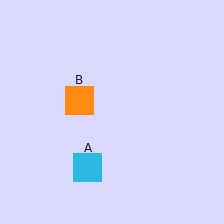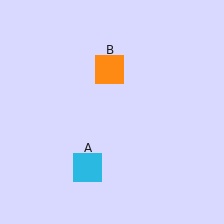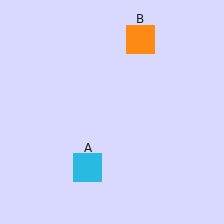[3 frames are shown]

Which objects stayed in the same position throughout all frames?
Cyan square (object A) remained stationary.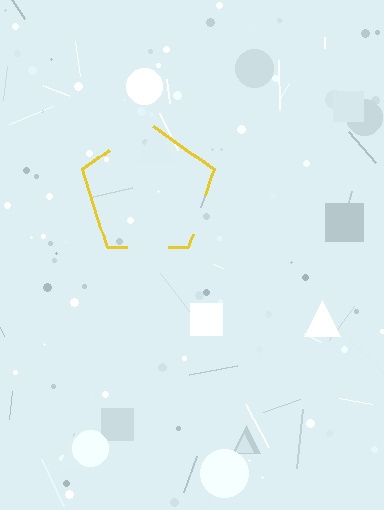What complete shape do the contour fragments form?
The contour fragments form a pentagon.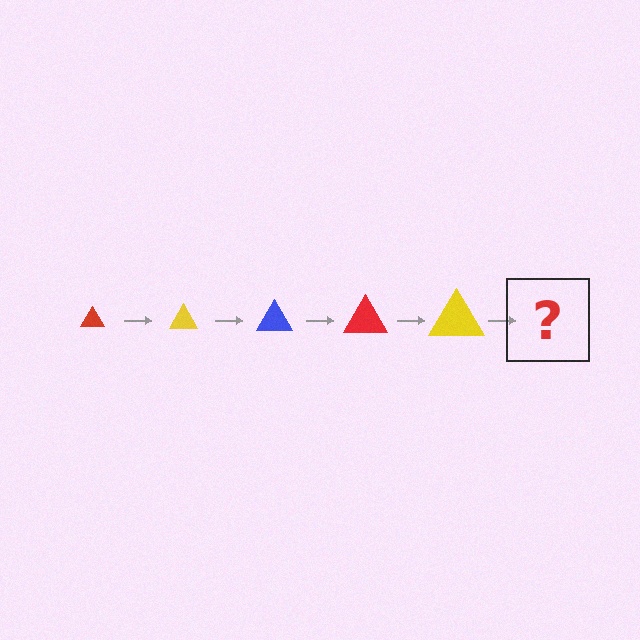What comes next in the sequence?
The next element should be a blue triangle, larger than the previous one.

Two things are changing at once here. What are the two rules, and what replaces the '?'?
The two rules are that the triangle grows larger each step and the color cycles through red, yellow, and blue. The '?' should be a blue triangle, larger than the previous one.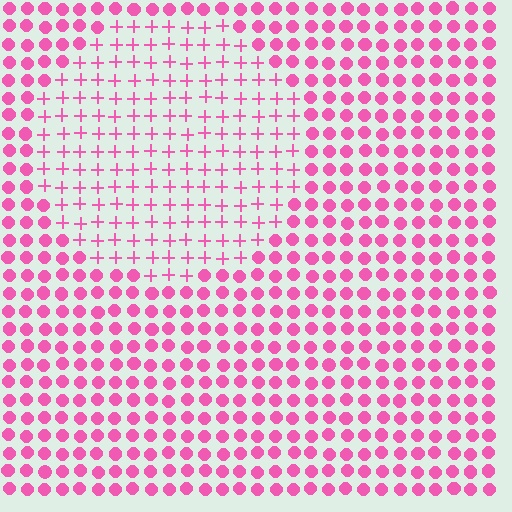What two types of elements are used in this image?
The image uses plus signs inside the circle region and circles outside it.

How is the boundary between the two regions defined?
The boundary is defined by a change in element shape: plus signs inside vs. circles outside. All elements share the same color and spacing.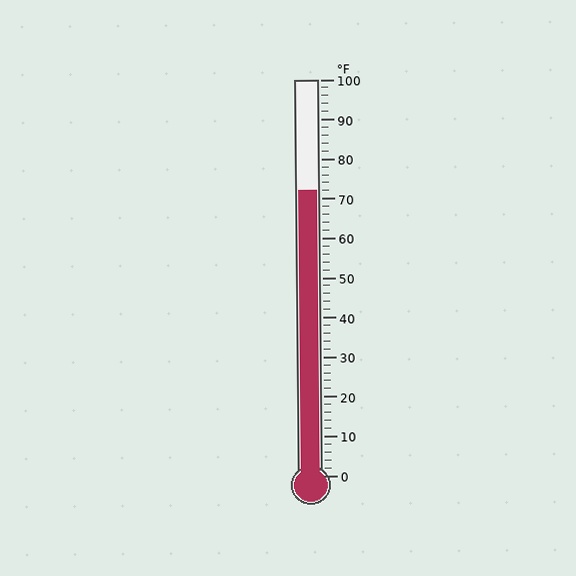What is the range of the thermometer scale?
The thermometer scale ranges from 0°F to 100°F.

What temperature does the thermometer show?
The thermometer shows approximately 72°F.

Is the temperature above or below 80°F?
The temperature is below 80°F.